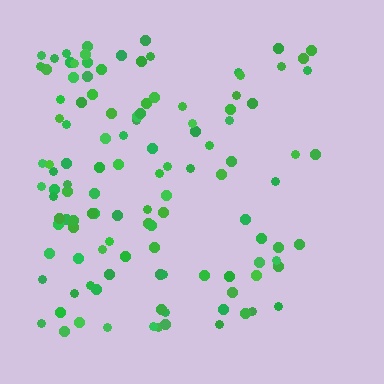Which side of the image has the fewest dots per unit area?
The right.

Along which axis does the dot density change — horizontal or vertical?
Horizontal.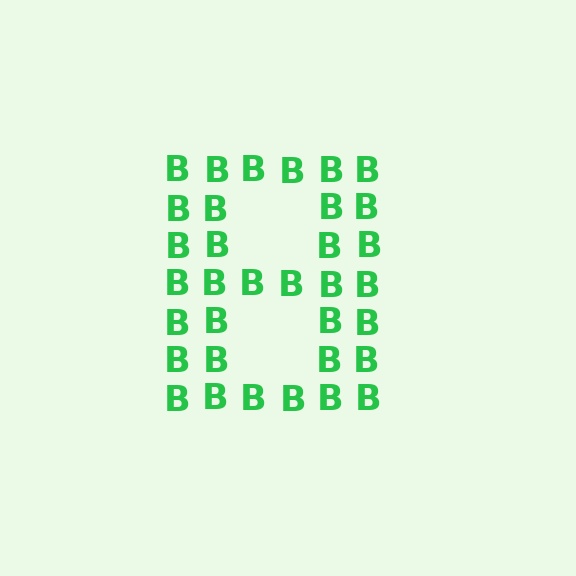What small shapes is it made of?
It is made of small letter B's.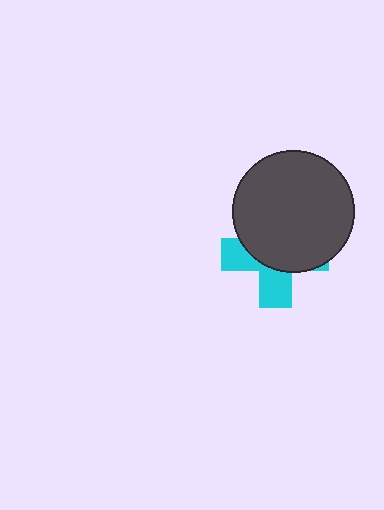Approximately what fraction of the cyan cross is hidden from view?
Roughly 62% of the cyan cross is hidden behind the dark gray circle.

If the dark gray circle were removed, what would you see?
You would see the complete cyan cross.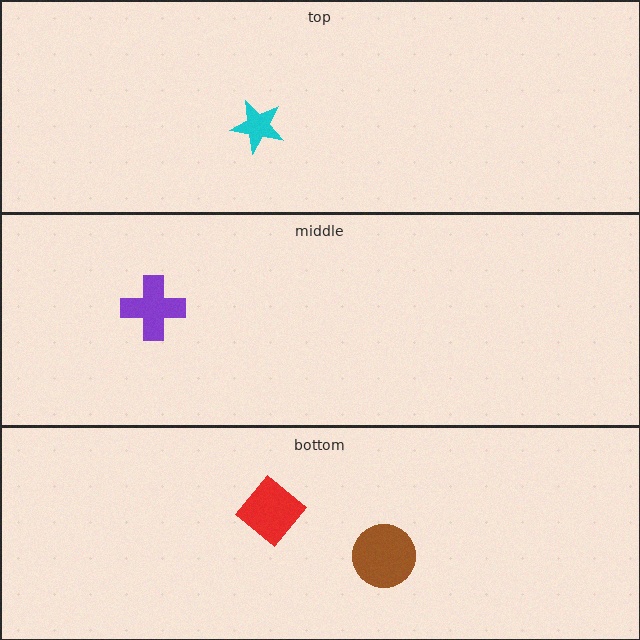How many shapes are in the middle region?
1.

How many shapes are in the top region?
1.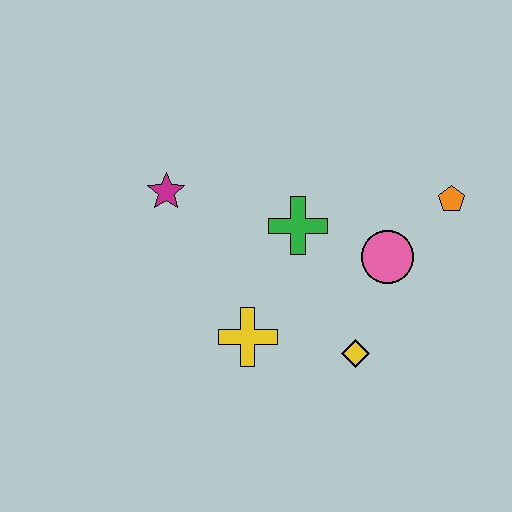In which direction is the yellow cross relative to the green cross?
The yellow cross is below the green cross.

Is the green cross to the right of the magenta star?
Yes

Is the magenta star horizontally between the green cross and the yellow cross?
No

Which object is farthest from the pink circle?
The magenta star is farthest from the pink circle.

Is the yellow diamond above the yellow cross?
No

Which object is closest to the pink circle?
The orange pentagon is closest to the pink circle.